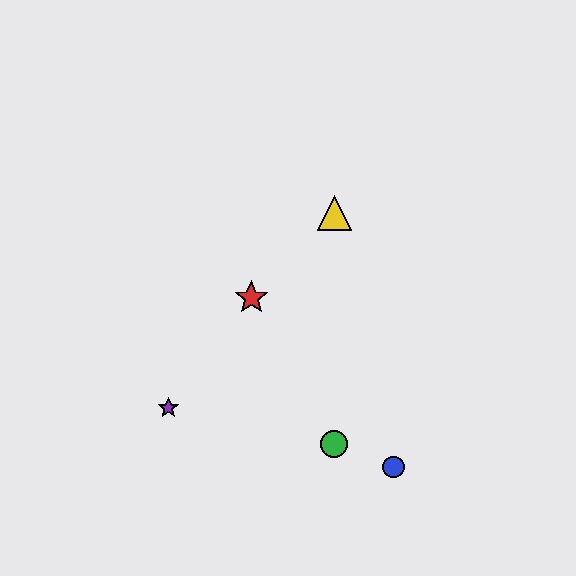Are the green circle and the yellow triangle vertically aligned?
Yes, both are at x≈334.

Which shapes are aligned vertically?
The green circle, the yellow triangle are aligned vertically.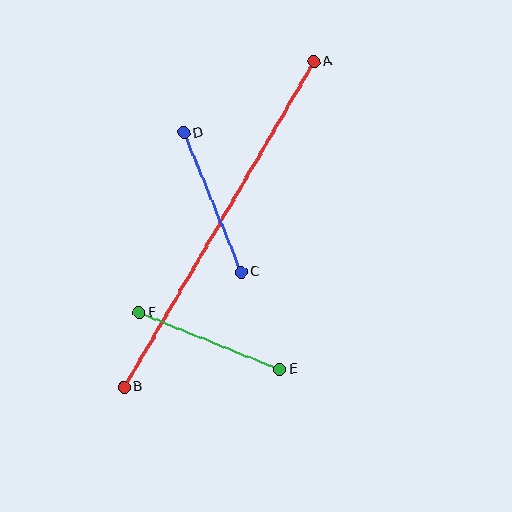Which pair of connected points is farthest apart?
Points A and B are farthest apart.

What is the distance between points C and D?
The distance is approximately 151 pixels.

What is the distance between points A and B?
The distance is approximately 377 pixels.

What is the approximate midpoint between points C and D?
The midpoint is at approximately (212, 202) pixels.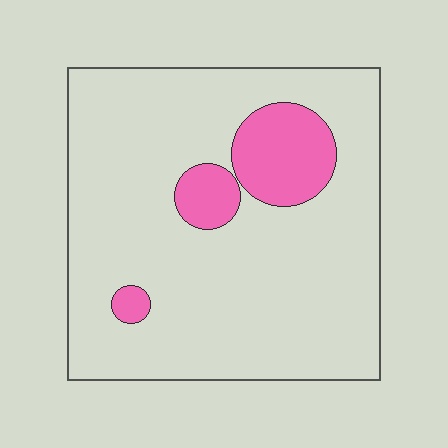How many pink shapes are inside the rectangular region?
3.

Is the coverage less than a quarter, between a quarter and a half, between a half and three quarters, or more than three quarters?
Less than a quarter.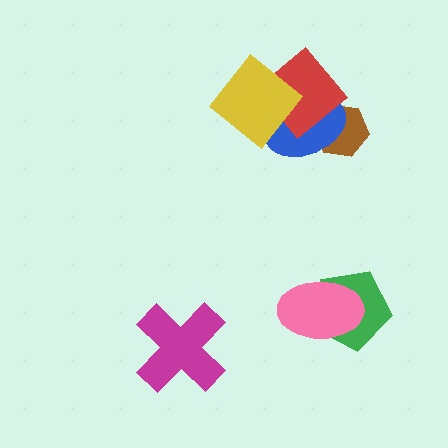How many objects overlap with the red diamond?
3 objects overlap with the red diamond.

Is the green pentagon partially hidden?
Yes, it is partially covered by another shape.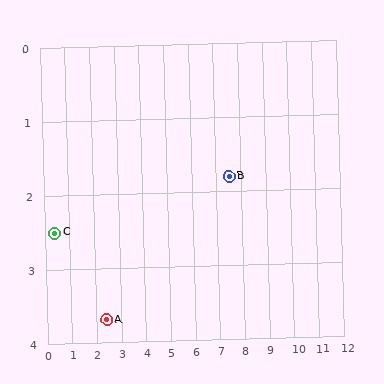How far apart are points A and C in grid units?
Points A and C are about 2.3 grid units apart.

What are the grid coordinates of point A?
Point A is at approximately (2.4, 3.7).